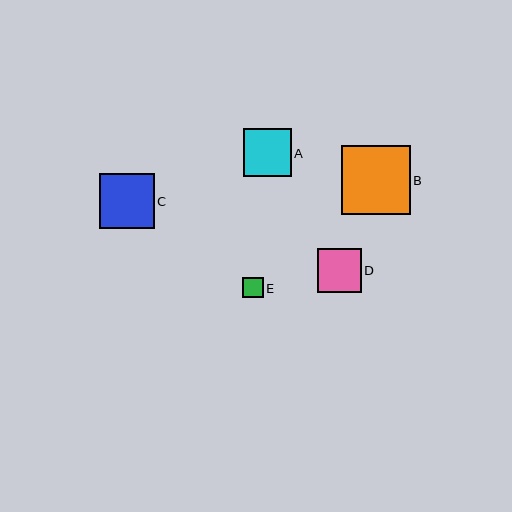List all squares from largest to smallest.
From largest to smallest: B, C, A, D, E.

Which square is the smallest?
Square E is the smallest with a size of approximately 20 pixels.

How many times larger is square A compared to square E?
Square A is approximately 2.4 times the size of square E.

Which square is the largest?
Square B is the largest with a size of approximately 68 pixels.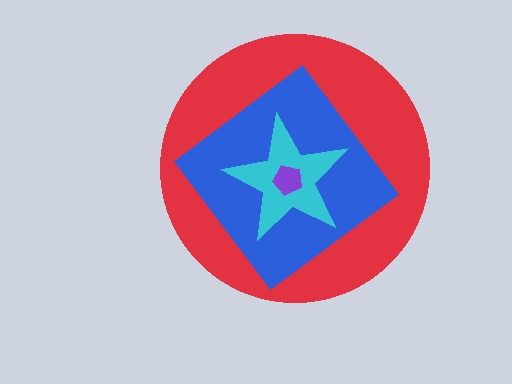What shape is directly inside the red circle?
The blue diamond.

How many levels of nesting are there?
4.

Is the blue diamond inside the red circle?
Yes.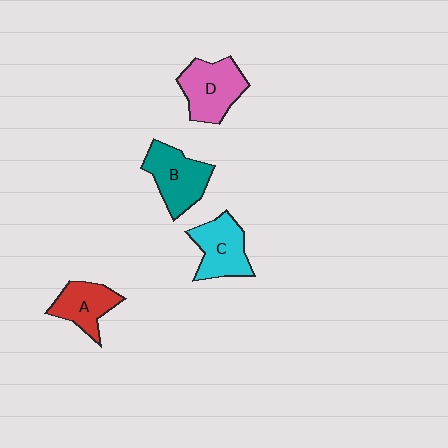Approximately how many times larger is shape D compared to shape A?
Approximately 1.3 times.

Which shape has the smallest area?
Shape A (red).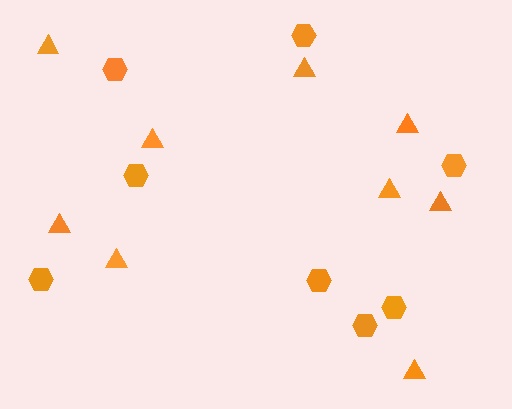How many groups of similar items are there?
There are 2 groups: one group of triangles (9) and one group of hexagons (8).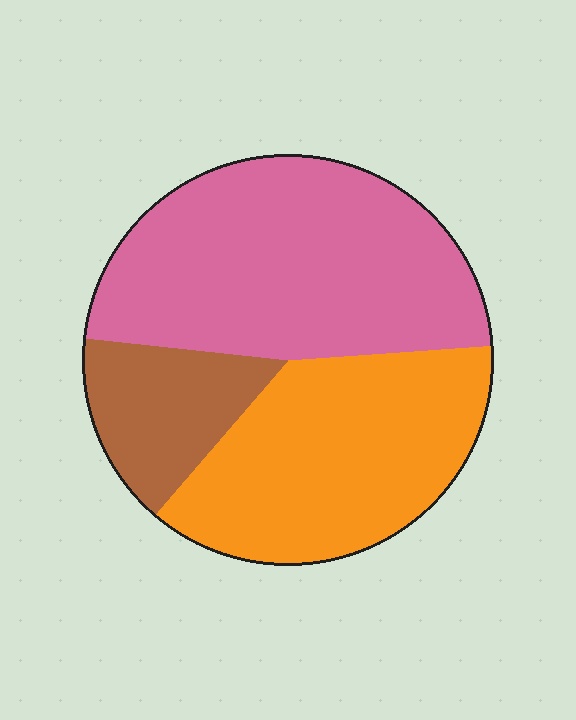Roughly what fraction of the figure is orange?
Orange covers 37% of the figure.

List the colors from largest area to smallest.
From largest to smallest: pink, orange, brown.